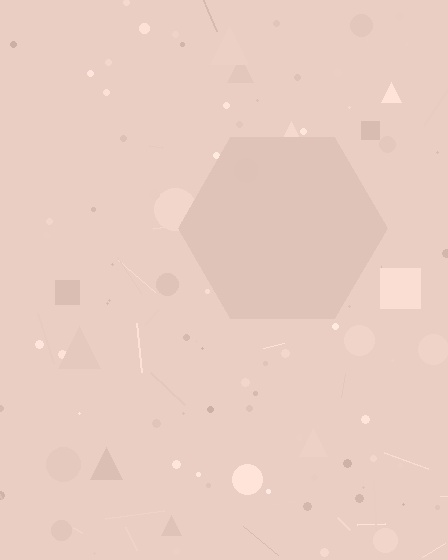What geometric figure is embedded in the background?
A hexagon is embedded in the background.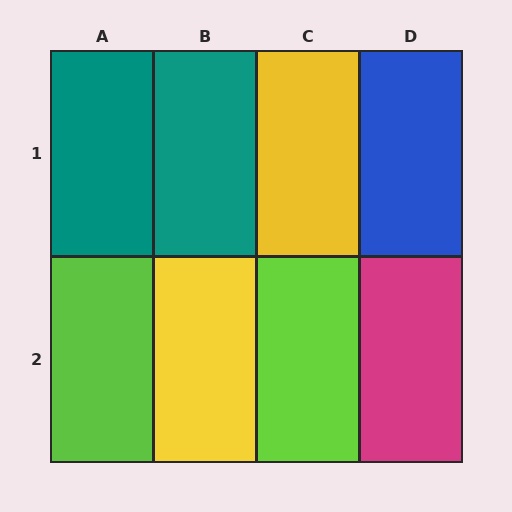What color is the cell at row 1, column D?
Blue.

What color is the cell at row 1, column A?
Teal.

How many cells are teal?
2 cells are teal.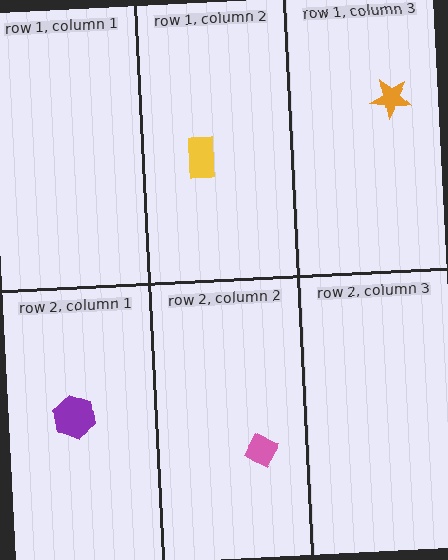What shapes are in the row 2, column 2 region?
The pink diamond.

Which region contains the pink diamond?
The row 2, column 2 region.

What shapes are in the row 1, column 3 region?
The orange star.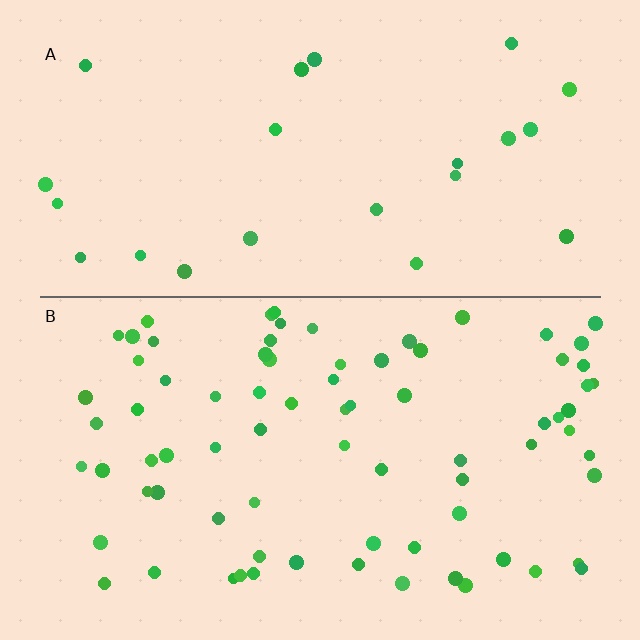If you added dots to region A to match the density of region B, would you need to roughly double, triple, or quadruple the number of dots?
Approximately triple.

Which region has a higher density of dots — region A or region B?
B (the bottom).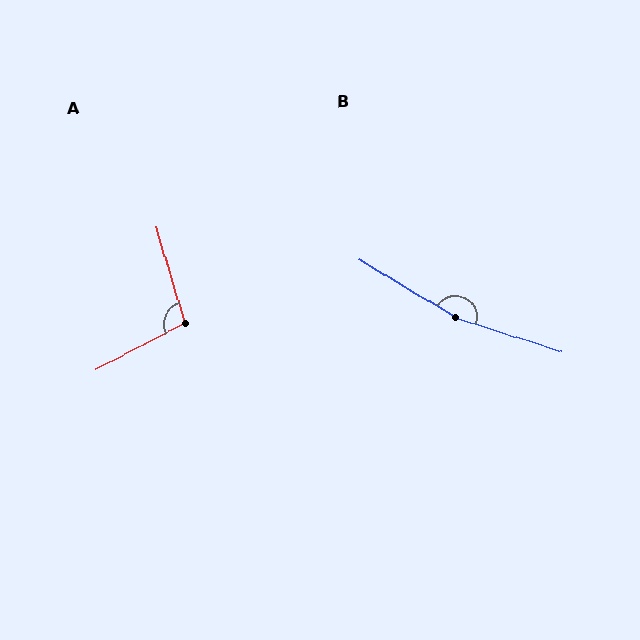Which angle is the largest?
B, at approximately 167 degrees.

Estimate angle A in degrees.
Approximately 101 degrees.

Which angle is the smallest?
A, at approximately 101 degrees.